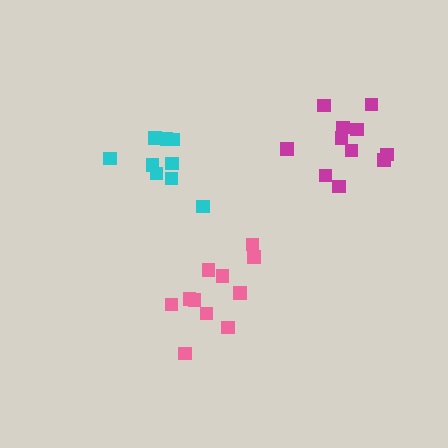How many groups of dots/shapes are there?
There are 3 groups.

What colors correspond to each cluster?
The clusters are colored: cyan, magenta, pink.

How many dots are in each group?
Group 1: 9 dots, Group 2: 11 dots, Group 3: 11 dots (31 total).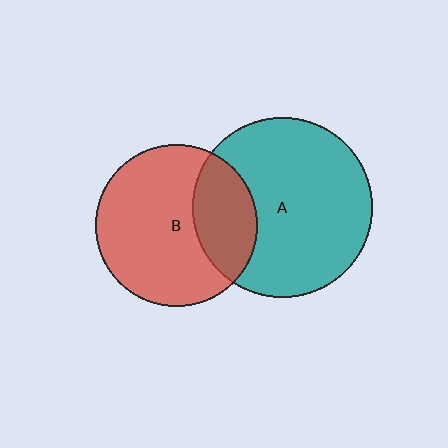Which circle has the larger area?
Circle A (teal).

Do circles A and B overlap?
Yes.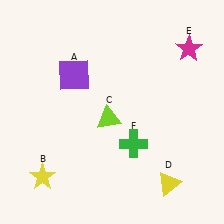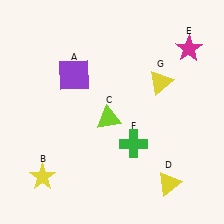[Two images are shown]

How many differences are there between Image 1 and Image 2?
There is 1 difference between the two images.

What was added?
A yellow triangle (G) was added in Image 2.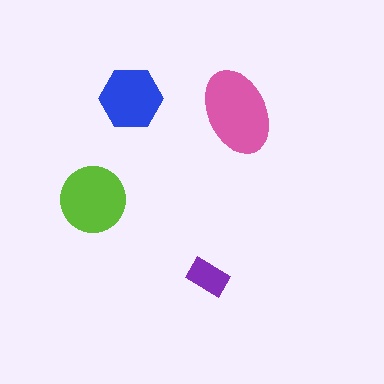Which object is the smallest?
The purple rectangle.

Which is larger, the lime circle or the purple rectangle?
The lime circle.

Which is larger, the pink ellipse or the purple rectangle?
The pink ellipse.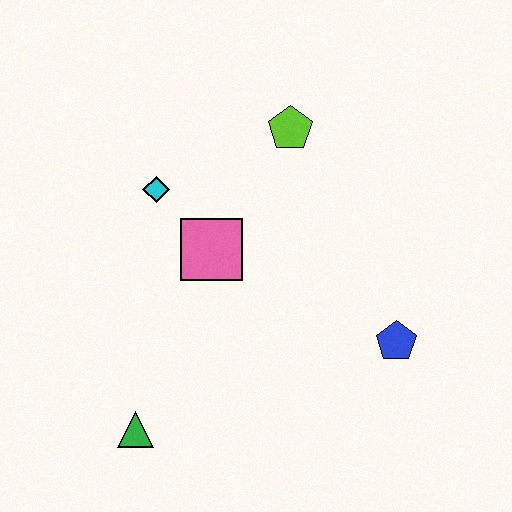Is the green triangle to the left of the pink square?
Yes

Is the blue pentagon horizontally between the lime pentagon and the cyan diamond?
No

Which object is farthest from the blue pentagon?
The cyan diamond is farthest from the blue pentagon.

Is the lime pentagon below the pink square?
No